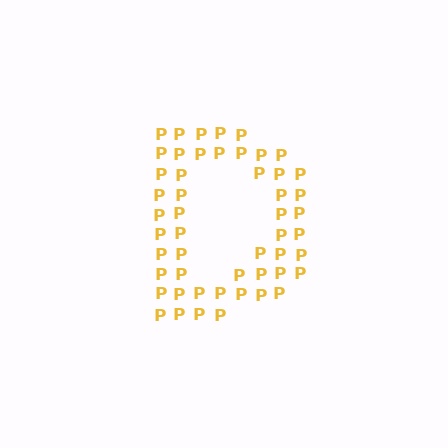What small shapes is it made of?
It is made of small letter P's.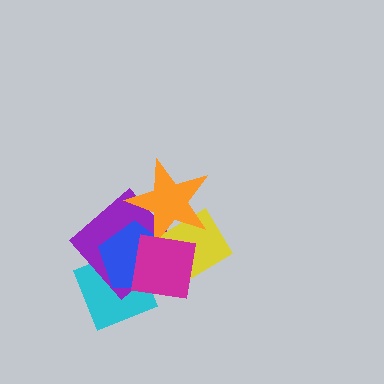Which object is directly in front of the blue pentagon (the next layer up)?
The orange star is directly in front of the blue pentagon.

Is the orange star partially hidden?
Yes, it is partially covered by another shape.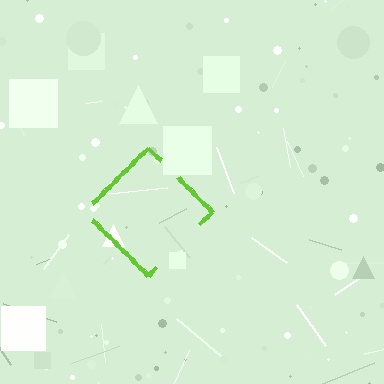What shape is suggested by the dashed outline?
The dashed outline suggests a diamond.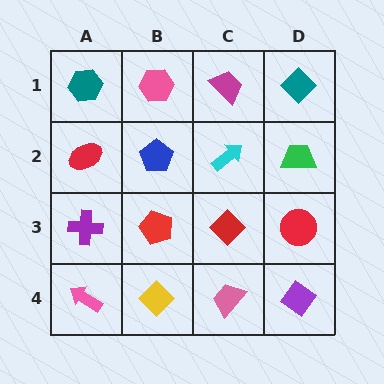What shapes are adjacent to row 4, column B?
A red pentagon (row 3, column B), a pink arrow (row 4, column A), a pink trapezoid (row 4, column C).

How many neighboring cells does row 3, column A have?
3.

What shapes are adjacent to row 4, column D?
A red circle (row 3, column D), a pink trapezoid (row 4, column C).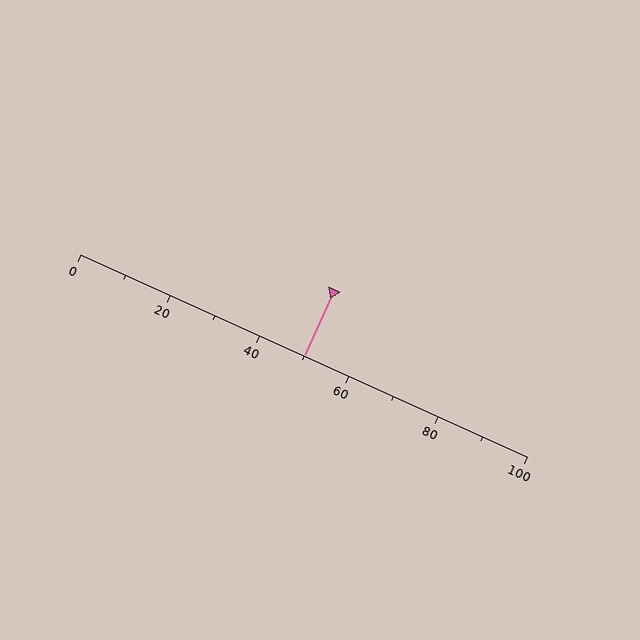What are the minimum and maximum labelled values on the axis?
The axis runs from 0 to 100.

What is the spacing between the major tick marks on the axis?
The major ticks are spaced 20 apart.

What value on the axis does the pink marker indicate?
The marker indicates approximately 50.